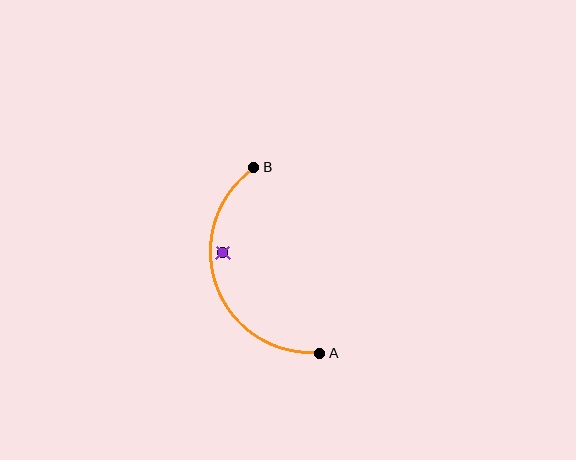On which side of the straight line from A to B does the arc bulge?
The arc bulges to the left of the straight line connecting A and B.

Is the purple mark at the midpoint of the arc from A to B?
No — the purple mark does not lie on the arc at all. It sits slightly inside the curve.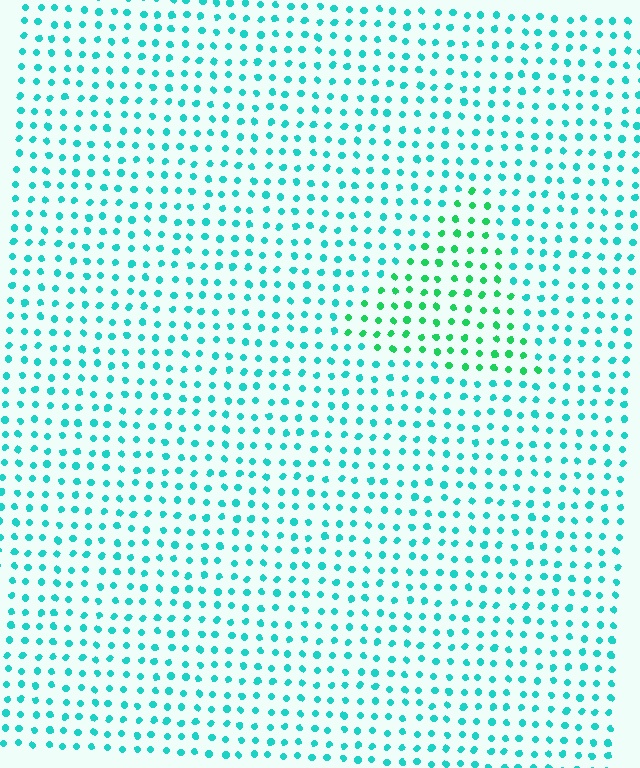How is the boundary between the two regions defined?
The boundary is defined purely by a slight shift in hue (about 35 degrees). Spacing, size, and orientation are identical on both sides.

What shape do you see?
I see a triangle.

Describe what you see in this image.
The image is filled with small cyan elements in a uniform arrangement. A triangle-shaped region is visible where the elements are tinted to a slightly different hue, forming a subtle color boundary.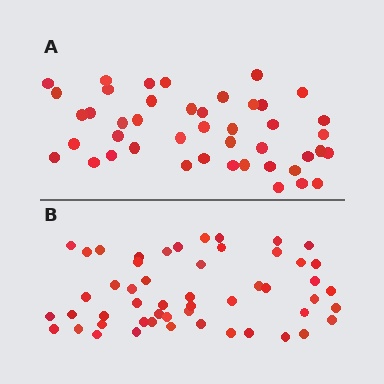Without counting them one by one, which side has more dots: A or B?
Region B (the bottom region) has more dots.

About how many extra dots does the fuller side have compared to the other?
Region B has roughly 8 or so more dots than region A.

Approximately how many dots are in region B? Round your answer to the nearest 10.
About 50 dots. (The exact count is 52, which rounds to 50.)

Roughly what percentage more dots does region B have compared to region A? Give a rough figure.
About 20% more.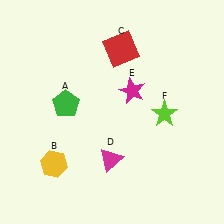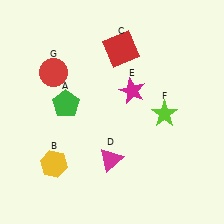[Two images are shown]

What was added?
A red circle (G) was added in Image 2.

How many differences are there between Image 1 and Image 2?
There is 1 difference between the two images.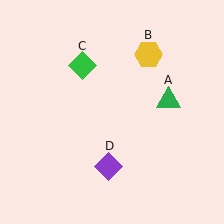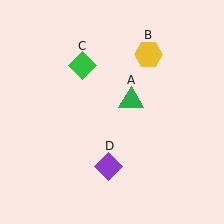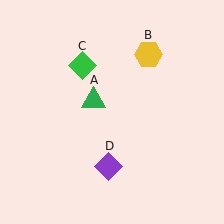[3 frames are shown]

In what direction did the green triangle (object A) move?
The green triangle (object A) moved left.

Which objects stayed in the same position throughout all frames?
Yellow hexagon (object B) and green diamond (object C) and purple diamond (object D) remained stationary.